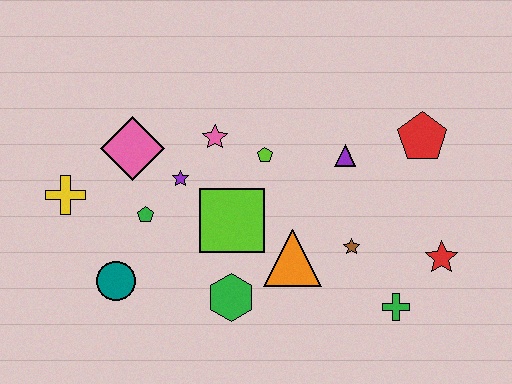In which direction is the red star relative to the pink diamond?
The red star is to the right of the pink diamond.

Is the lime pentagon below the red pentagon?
Yes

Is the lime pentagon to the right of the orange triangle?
No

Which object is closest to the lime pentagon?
The pink star is closest to the lime pentagon.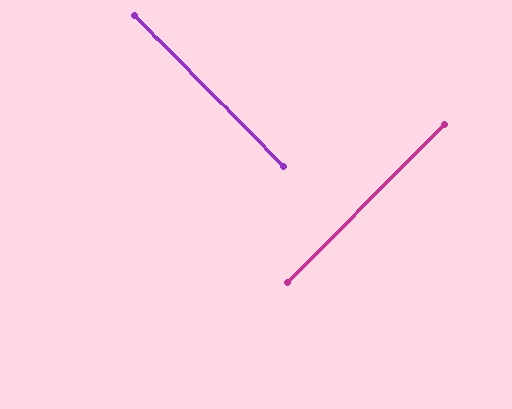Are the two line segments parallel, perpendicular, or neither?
Perpendicular — they meet at approximately 89°.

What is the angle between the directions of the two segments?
Approximately 89 degrees.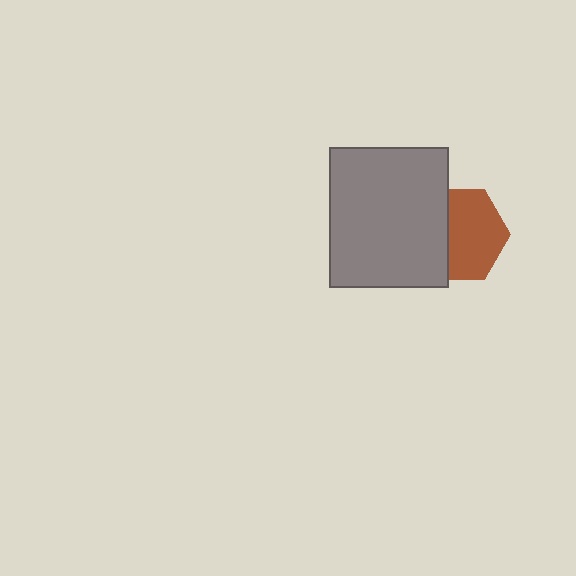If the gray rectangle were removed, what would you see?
You would see the complete brown hexagon.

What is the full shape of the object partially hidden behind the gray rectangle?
The partially hidden object is a brown hexagon.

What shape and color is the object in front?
The object in front is a gray rectangle.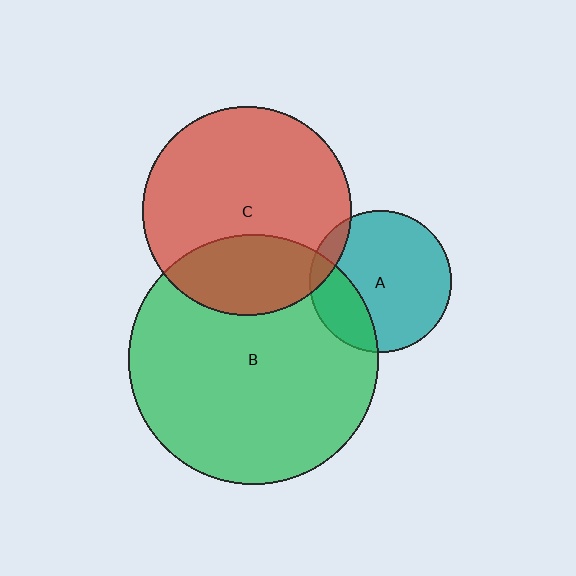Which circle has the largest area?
Circle B (green).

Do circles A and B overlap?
Yes.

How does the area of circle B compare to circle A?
Approximately 3.1 times.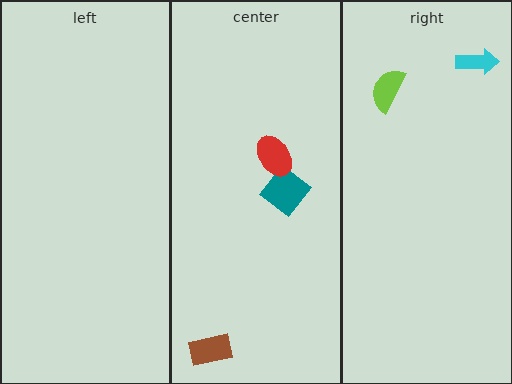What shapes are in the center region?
The teal diamond, the red ellipse, the brown rectangle.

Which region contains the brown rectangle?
The center region.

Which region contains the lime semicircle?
The right region.